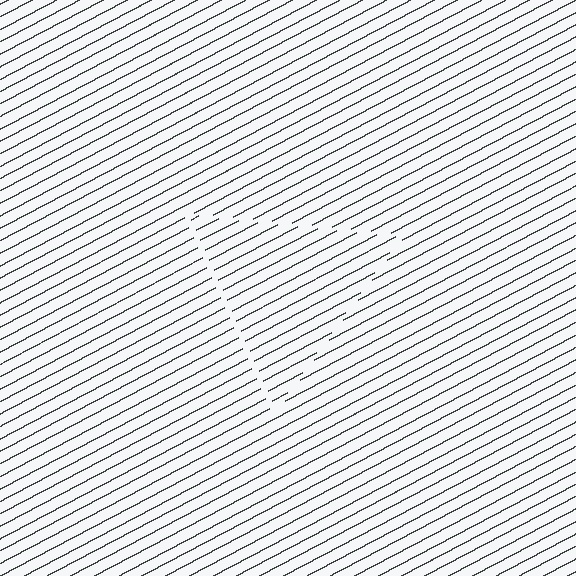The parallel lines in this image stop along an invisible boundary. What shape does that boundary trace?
An illusory triangle. The interior of the shape contains the same grating, shifted by half a period — the contour is defined by the phase discontinuity where line-ends from the inner and outer gratings abut.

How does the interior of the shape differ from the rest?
The interior of the shape contains the same grating, shifted by half a period — the contour is defined by the phase discontinuity where line-ends from the inner and outer gratings abut.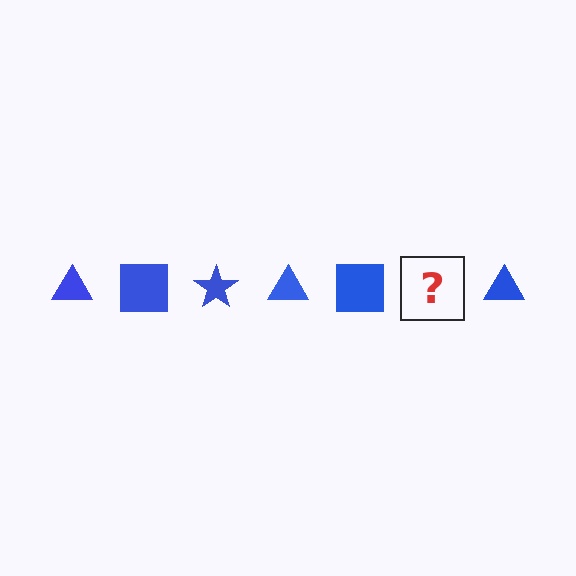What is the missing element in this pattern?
The missing element is a blue star.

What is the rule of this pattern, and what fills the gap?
The rule is that the pattern cycles through triangle, square, star shapes in blue. The gap should be filled with a blue star.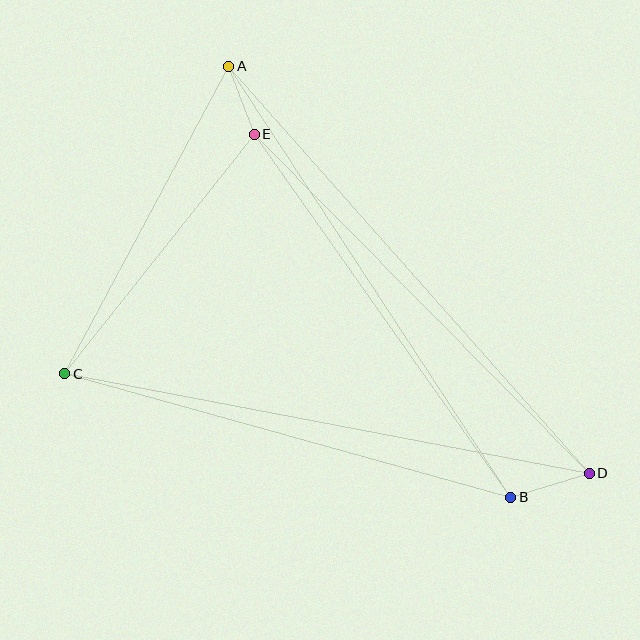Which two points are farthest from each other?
Points A and D are farthest from each other.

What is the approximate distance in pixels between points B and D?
The distance between B and D is approximately 83 pixels.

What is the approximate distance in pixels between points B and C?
The distance between B and C is approximately 462 pixels.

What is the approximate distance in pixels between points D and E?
The distance between D and E is approximately 477 pixels.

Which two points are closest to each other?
Points A and E are closest to each other.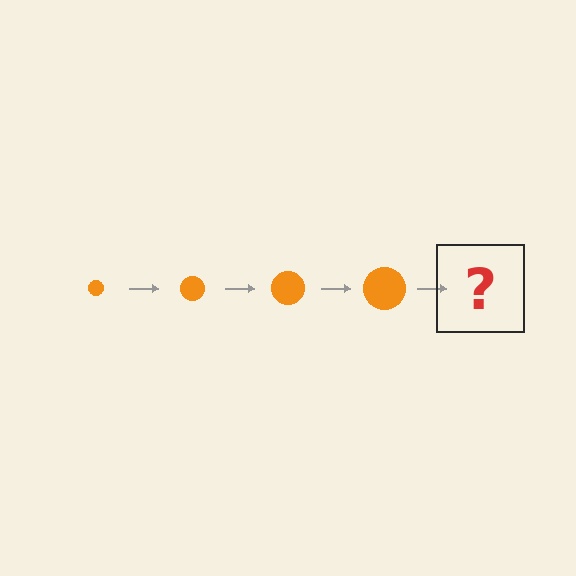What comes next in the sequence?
The next element should be an orange circle, larger than the previous one.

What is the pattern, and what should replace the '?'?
The pattern is that the circle gets progressively larger each step. The '?' should be an orange circle, larger than the previous one.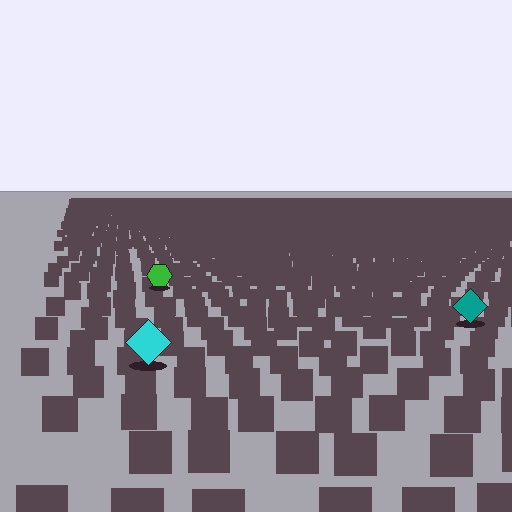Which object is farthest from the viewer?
The green hexagon is farthest from the viewer. It appears smaller and the ground texture around it is denser.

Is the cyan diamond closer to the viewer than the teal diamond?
Yes. The cyan diamond is closer — you can tell from the texture gradient: the ground texture is coarser near it.